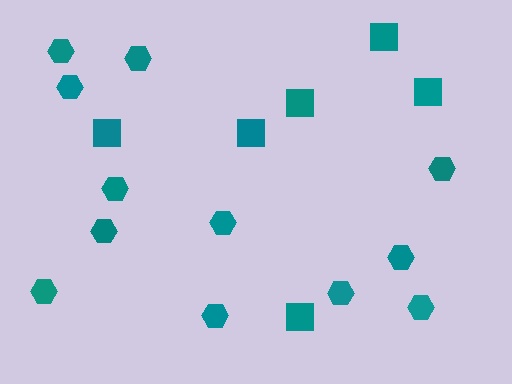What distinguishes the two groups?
There are 2 groups: one group of hexagons (12) and one group of squares (6).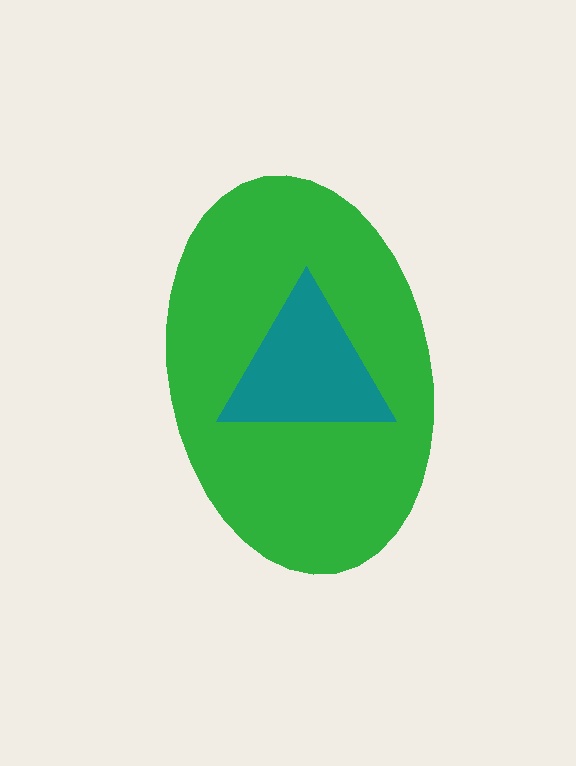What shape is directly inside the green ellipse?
The teal triangle.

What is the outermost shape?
The green ellipse.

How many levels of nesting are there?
2.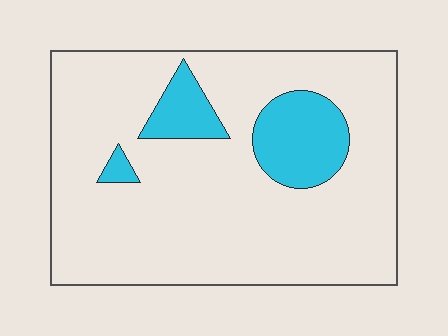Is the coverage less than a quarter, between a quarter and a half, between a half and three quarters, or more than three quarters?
Less than a quarter.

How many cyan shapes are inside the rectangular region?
3.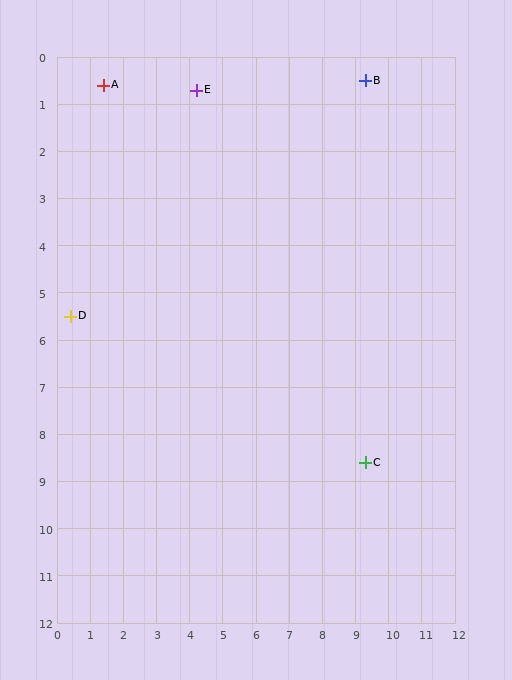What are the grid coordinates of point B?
Point B is at approximately (9.3, 0.5).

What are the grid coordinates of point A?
Point A is at approximately (1.4, 0.6).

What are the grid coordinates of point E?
Point E is at approximately (4.2, 0.7).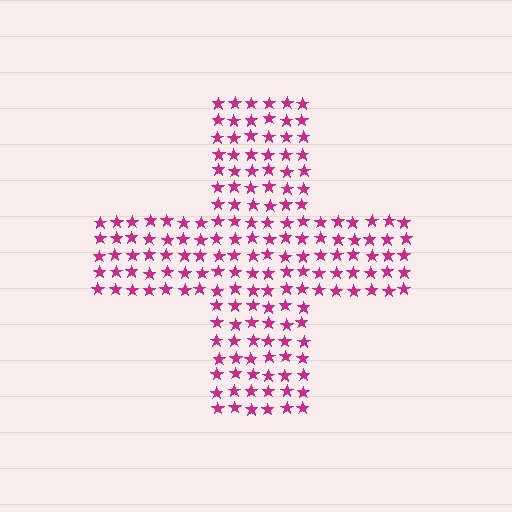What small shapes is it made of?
It is made of small stars.